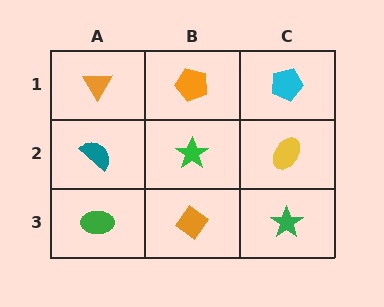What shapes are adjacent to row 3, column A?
A teal semicircle (row 2, column A), an orange diamond (row 3, column B).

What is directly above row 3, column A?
A teal semicircle.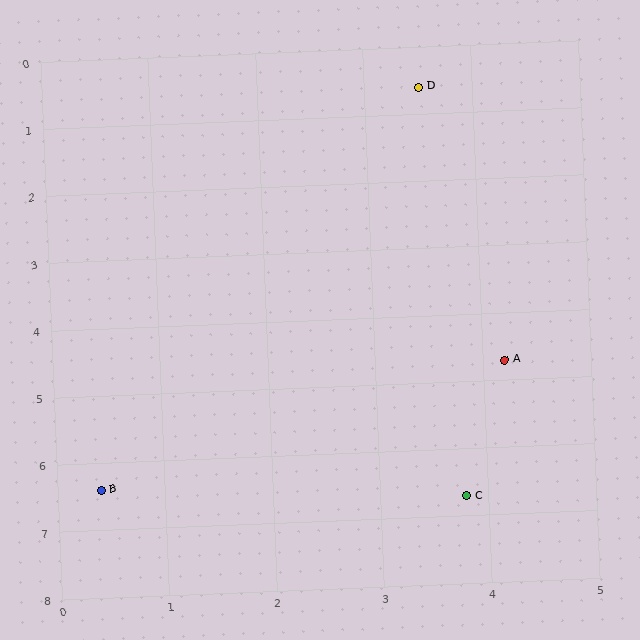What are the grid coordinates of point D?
Point D is at approximately (3.5, 0.6).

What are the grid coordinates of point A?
Point A is at approximately (4.2, 4.7).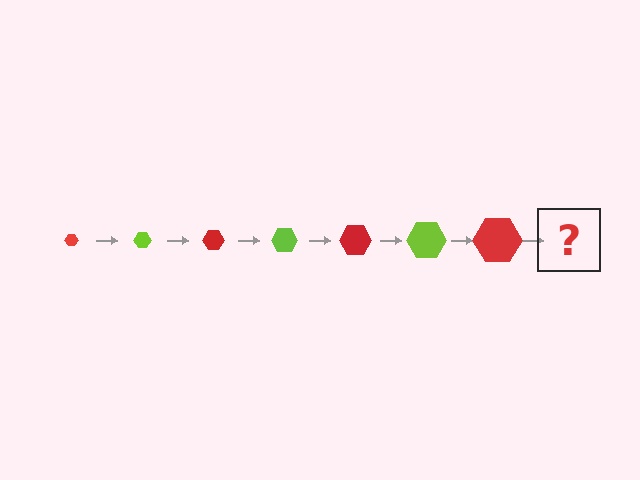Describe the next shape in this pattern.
It should be a lime hexagon, larger than the previous one.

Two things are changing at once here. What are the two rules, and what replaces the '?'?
The two rules are that the hexagon grows larger each step and the color cycles through red and lime. The '?' should be a lime hexagon, larger than the previous one.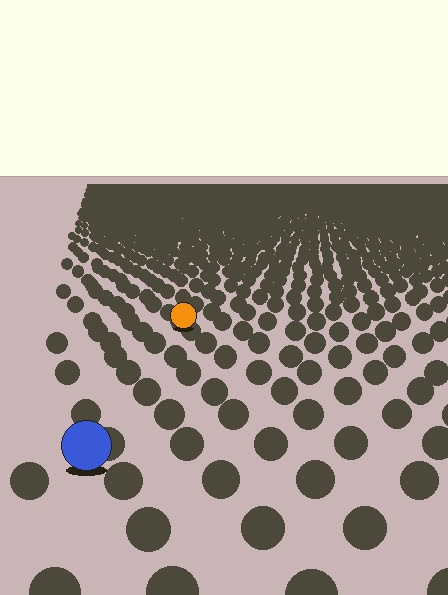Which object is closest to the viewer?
The blue circle is closest. The texture marks near it are larger and more spread out.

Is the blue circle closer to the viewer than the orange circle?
Yes. The blue circle is closer — you can tell from the texture gradient: the ground texture is coarser near it.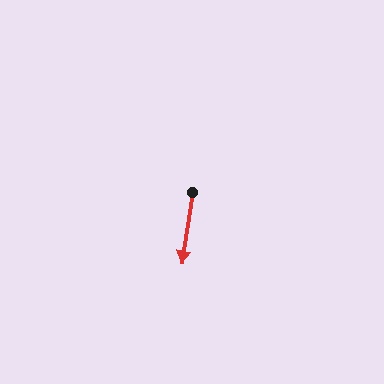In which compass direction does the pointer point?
South.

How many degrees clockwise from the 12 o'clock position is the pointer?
Approximately 188 degrees.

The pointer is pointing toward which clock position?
Roughly 6 o'clock.